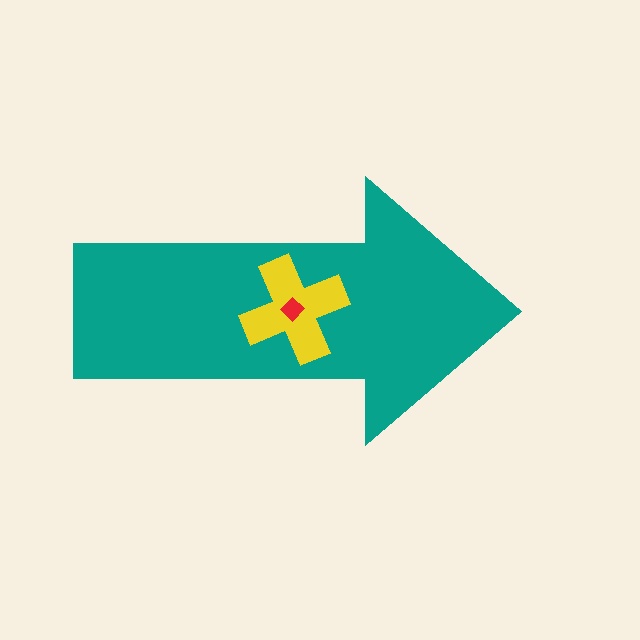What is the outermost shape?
The teal arrow.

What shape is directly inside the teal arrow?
The yellow cross.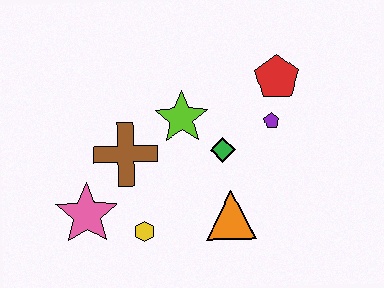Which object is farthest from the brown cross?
The red pentagon is farthest from the brown cross.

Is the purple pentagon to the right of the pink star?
Yes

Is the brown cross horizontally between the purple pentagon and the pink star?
Yes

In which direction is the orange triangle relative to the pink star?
The orange triangle is to the right of the pink star.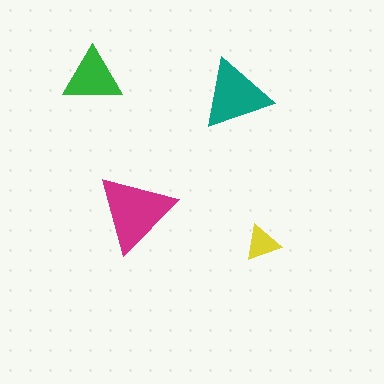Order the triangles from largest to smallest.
the magenta one, the teal one, the green one, the yellow one.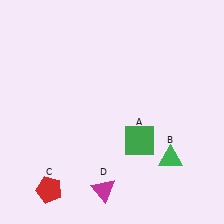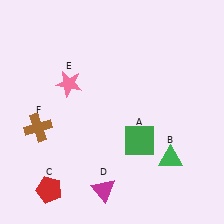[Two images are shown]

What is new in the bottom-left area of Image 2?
A brown cross (F) was added in the bottom-left area of Image 2.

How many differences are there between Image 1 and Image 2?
There are 2 differences between the two images.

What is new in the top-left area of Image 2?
A pink star (E) was added in the top-left area of Image 2.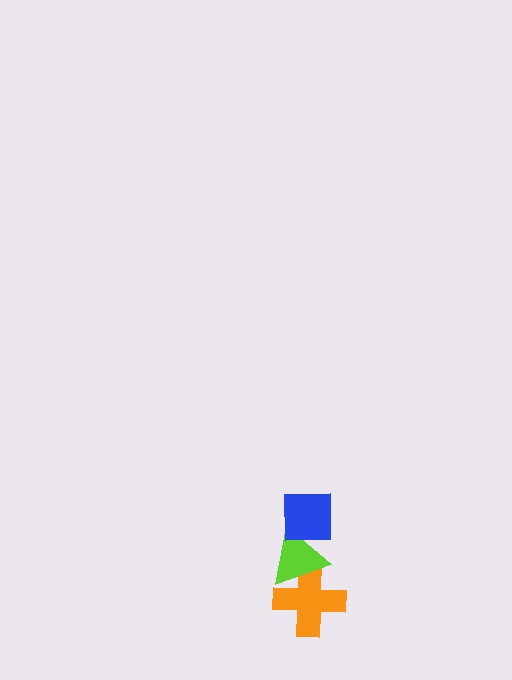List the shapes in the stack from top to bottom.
From top to bottom: the blue square, the lime triangle, the orange cross.